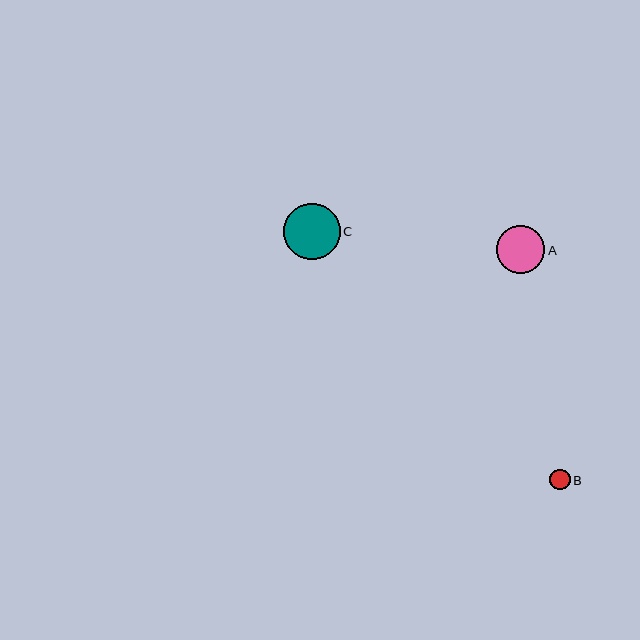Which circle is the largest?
Circle C is the largest with a size of approximately 56 pixels.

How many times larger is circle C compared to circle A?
Circle C is approximately 1.2 times the size of circle A.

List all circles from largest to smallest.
From largest to smallest: C, A, B.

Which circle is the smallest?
Circle B is the smallest with a size of approximately 20 pixels.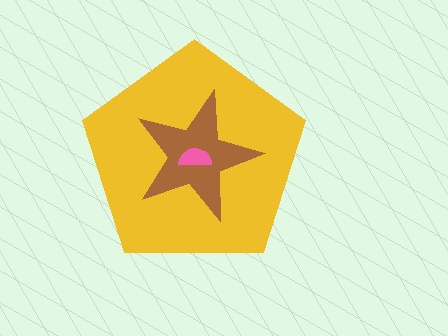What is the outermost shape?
The yellow pentagon.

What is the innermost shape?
The pink semicircle.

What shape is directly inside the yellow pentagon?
The brown star.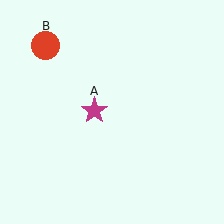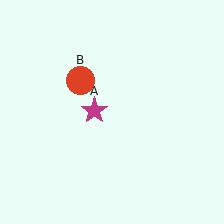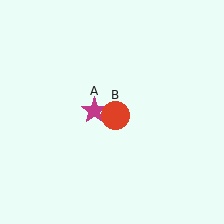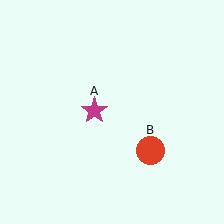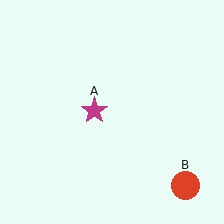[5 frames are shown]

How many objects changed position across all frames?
1 object changed position: red circle (object B).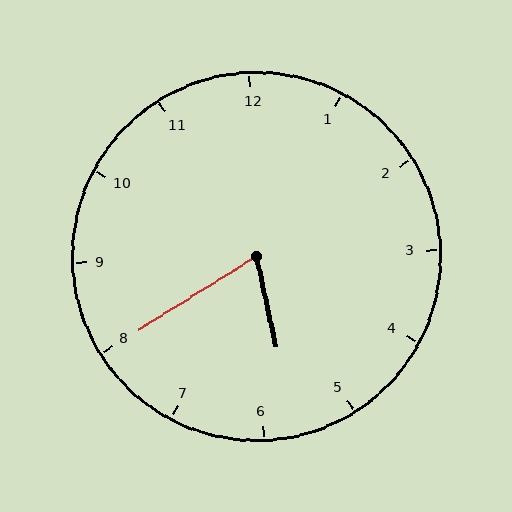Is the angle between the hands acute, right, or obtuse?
It is acute.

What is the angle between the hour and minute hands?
Approximately 70 degrees.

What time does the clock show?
5:40.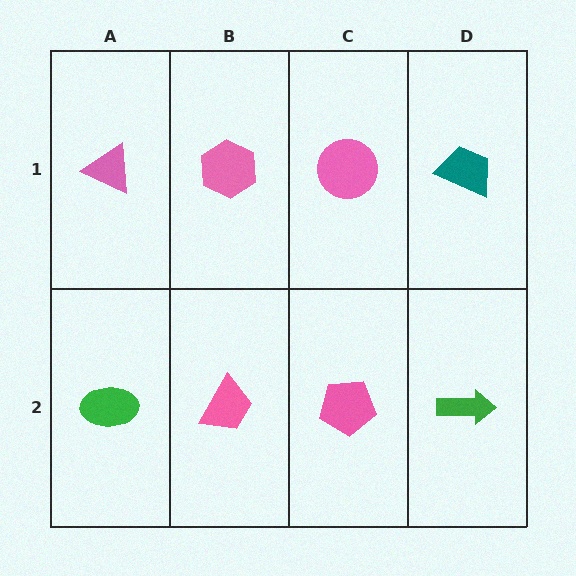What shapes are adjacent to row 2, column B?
A pink hexagon (row 1, column B), a green ellipse (row 2, column A), a pink pentagon (row 2, column C).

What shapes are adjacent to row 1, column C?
A pink pentagon (row 2, column C), a pink hexagon (row 1, column B), a teal trapezoid (row 1, column D).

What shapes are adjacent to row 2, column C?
A pink circle (row 1, column C), a pink trapezoid (row 2, column B), a green arrow (row 2, column D).